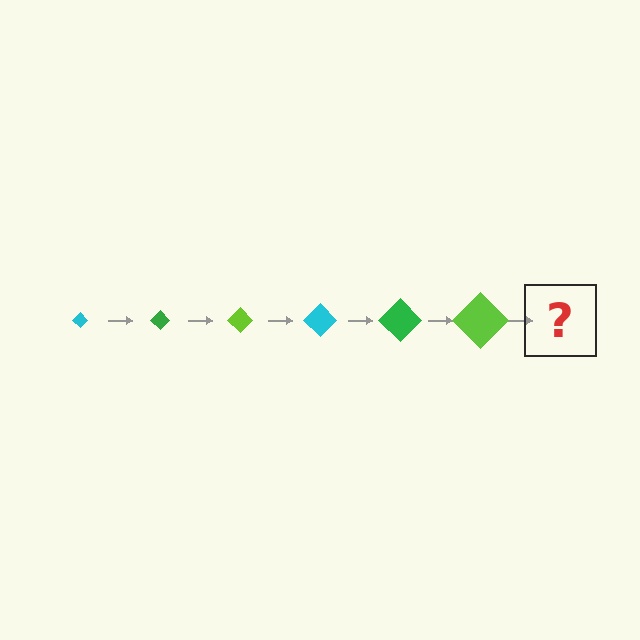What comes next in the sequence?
The next element should be a cyan diamond, larger than the previous one.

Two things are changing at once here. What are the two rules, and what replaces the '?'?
The two rules are that the diamond grows larger each step and the color cycles through cyan, green, and lime. The '?' should be a cyan diamond, larger than the previous one.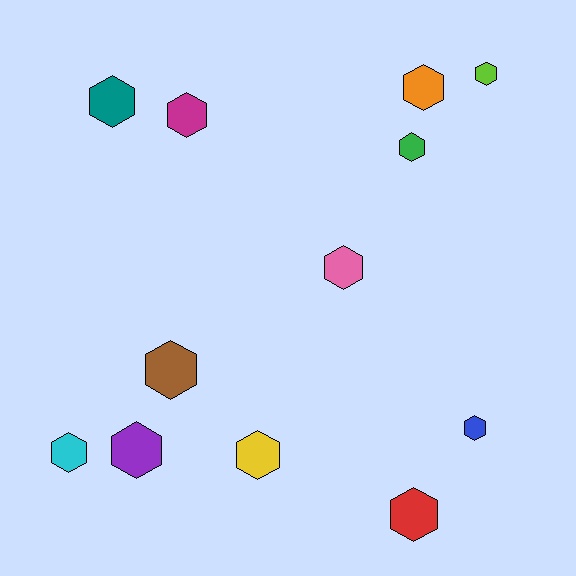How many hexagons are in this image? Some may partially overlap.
There are 12 hexagons.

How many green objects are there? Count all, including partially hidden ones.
There is 1 green object.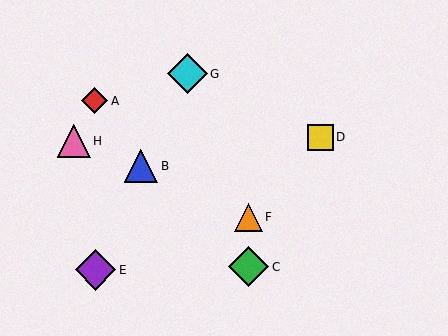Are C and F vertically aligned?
Yes, both are at x≈248.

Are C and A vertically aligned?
No, C is at x≈248 and A is at x≈95.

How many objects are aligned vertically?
2 objects (C, F) are aligned vertically.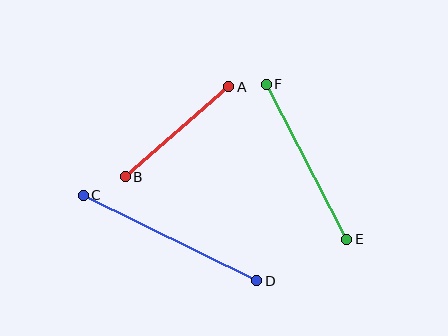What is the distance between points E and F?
The distance is approximately 175 pixels.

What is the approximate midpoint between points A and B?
The midpoint is at approximately (177, 132) pixels.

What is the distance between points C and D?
The distance is approximately 194 pixels.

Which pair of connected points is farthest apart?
Points C and D are farthest apart.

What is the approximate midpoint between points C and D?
The midpoint is at approximately (170, 238) pixels.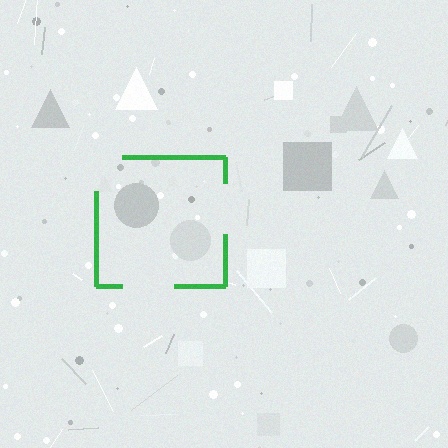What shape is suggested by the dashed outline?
The dashed outline suggests a square.